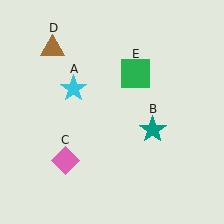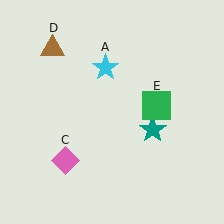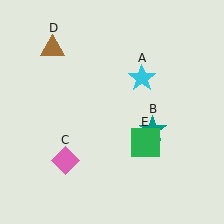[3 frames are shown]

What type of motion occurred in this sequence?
The cyan star (object A), green square (object E) rotated clockwise around the center of the scene.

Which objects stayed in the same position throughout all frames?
Teal star (object B) and pink diamond (object C) and brown triangle (object D) remained stationary.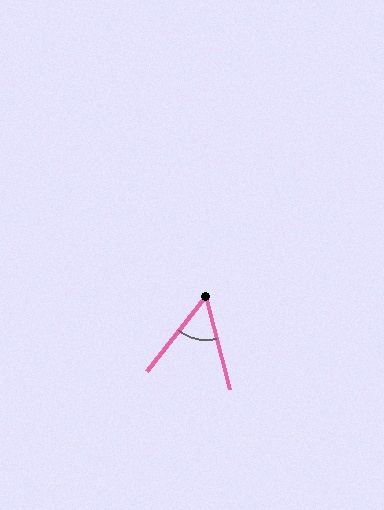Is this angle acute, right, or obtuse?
It is acute.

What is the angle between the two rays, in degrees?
Approximately 53 degrees.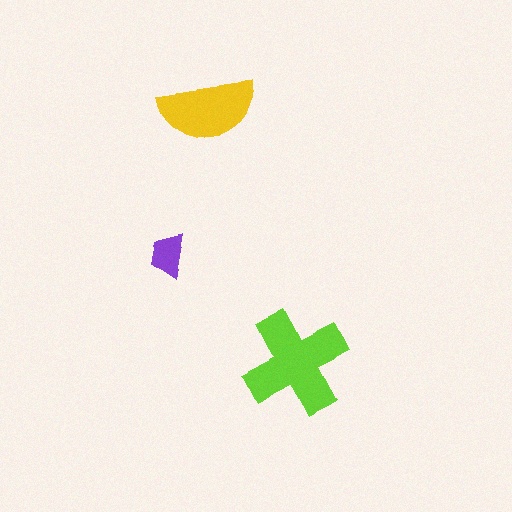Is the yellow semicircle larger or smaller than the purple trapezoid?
Larger.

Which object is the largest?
The lime cross.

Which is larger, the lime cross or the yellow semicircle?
The lime cross.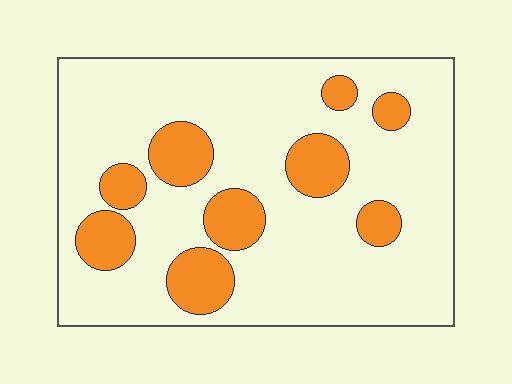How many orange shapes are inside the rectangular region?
9.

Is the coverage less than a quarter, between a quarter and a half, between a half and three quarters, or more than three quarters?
Less than a quarter.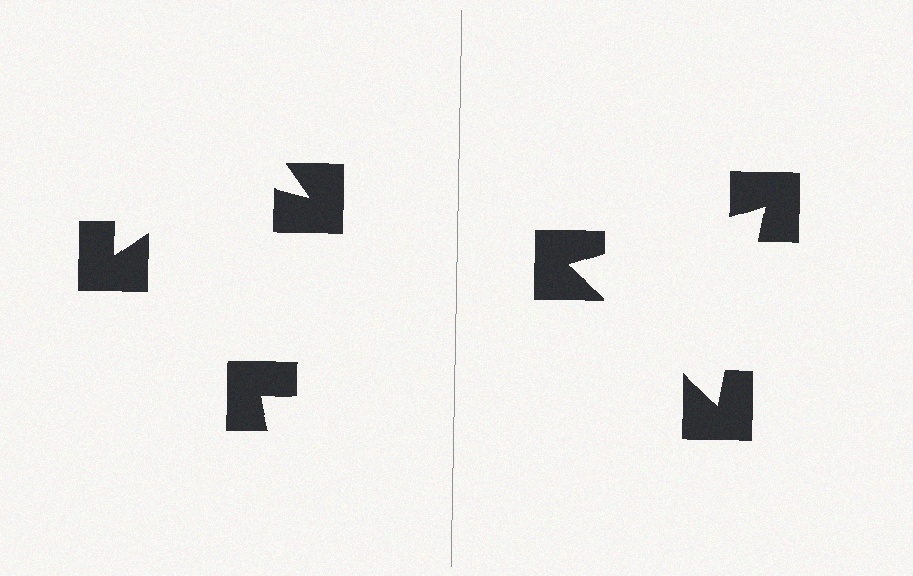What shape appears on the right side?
An illusory triangle.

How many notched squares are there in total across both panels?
6 — 3 on each side.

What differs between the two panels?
The notched squares are positioned identically on both sides; only the wedge orientations differ. On the right they align to a triangle; on the left they are misaligned.